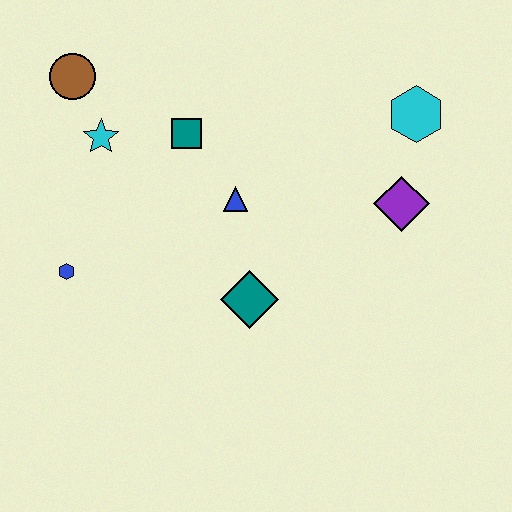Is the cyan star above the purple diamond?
Yes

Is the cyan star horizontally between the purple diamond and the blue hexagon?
Yes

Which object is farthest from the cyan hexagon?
The blue hexagon is farthest from the cyan hexagon.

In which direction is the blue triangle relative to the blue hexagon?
The blue triangle is to the right of the blue hexagon.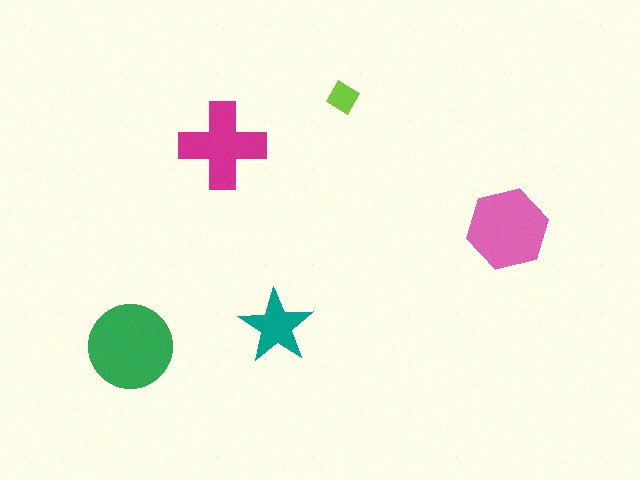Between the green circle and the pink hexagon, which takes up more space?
The green circle.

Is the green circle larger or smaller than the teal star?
Larger.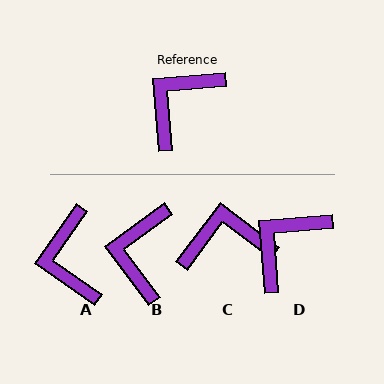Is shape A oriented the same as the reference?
No, it is off by about 51 degrees.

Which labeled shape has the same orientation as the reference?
D.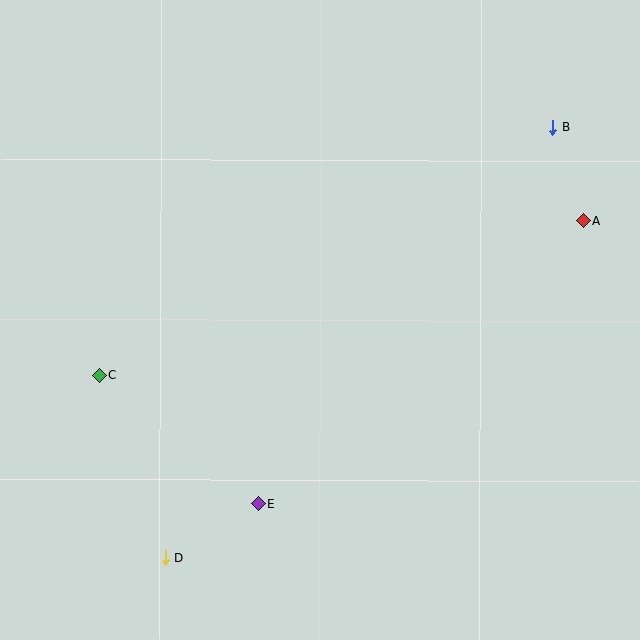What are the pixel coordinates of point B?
Point B is at (553, 127).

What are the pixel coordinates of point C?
Point C is at (99, 375).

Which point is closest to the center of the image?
Point E at (258, 503) is closest to the center.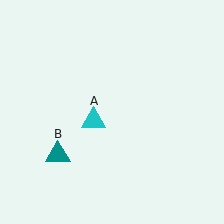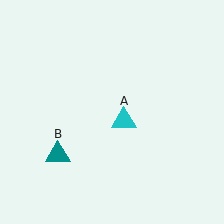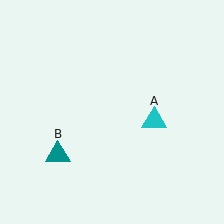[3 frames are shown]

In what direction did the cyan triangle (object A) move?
The cyan triangle (object A) moved right.